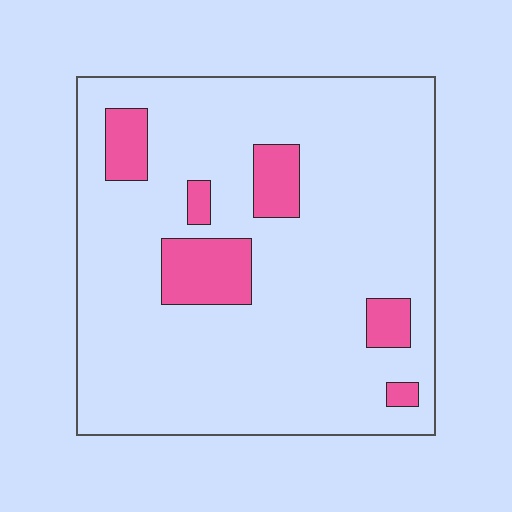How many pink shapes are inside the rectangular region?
6.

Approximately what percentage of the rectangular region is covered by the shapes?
Approximately 15%.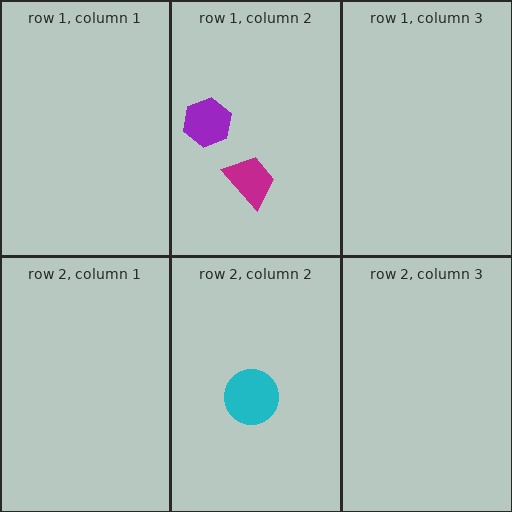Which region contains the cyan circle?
The row 2, column 2 region.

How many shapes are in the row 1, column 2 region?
2.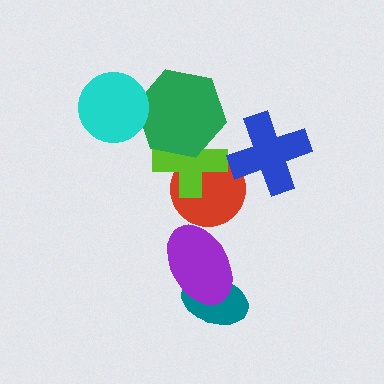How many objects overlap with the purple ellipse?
1 object overlaps with the purple ellipse.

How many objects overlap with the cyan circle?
1 object overlaps with the cyan circle.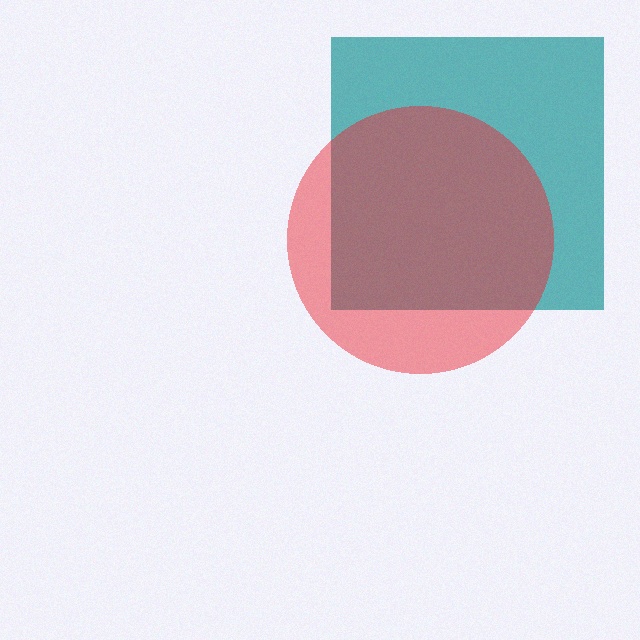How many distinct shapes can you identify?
There are 2 distinct shapes: a teal square, a red circle.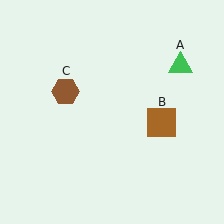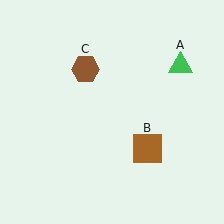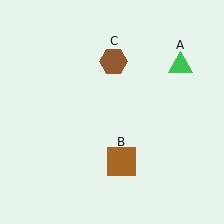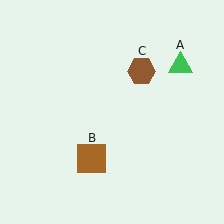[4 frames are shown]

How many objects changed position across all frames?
2 objects changed position: brown square (object B), brown hexagon (object C).